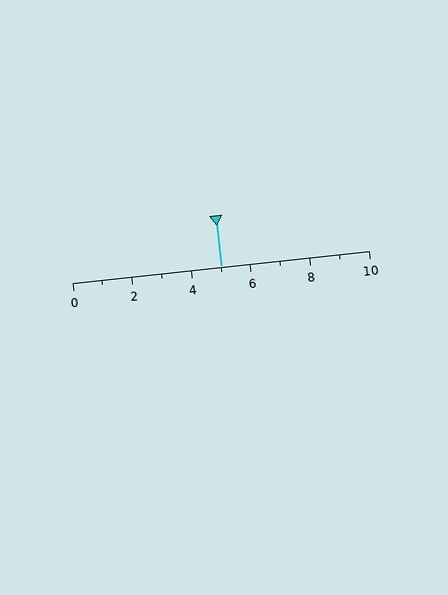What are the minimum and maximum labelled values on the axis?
The axis runs from 0 to 10.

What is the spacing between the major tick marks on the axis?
The major ticks are spaced 2 apart.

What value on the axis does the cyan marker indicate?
The marker indicates approximately 5.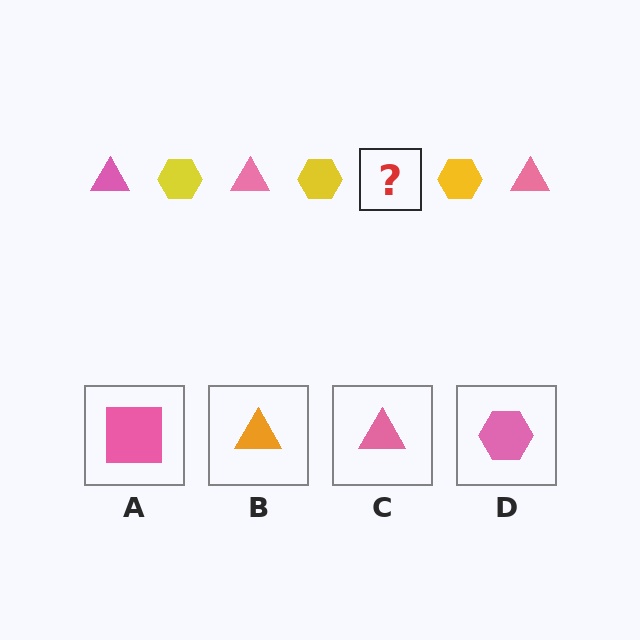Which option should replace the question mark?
Option C.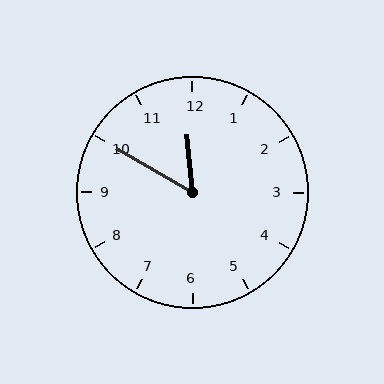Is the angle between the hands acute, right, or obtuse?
It is acute.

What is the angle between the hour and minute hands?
Approximately 55 degrees.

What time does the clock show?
11:50.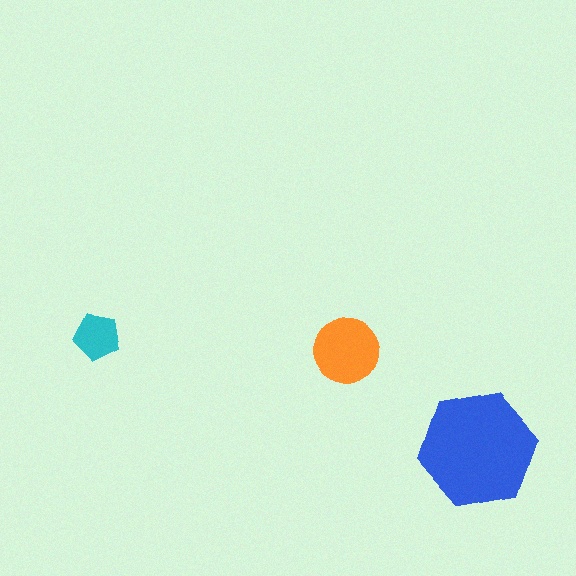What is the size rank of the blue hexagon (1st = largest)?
1st.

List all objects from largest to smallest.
The blue hexagon, the orange circle, the cyan pentagon.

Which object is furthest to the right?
The blue hexagon is rightmost.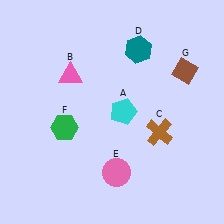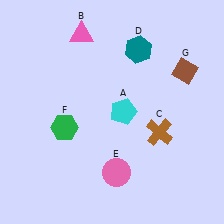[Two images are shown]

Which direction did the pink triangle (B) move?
The pink triangle (B) moved up.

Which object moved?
The pink triangle (B) moved up.